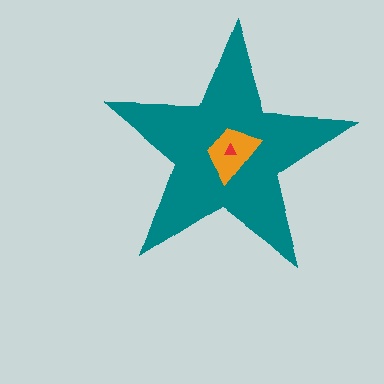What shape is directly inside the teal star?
The orange trapezoid.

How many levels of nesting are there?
3.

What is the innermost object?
The red triangle.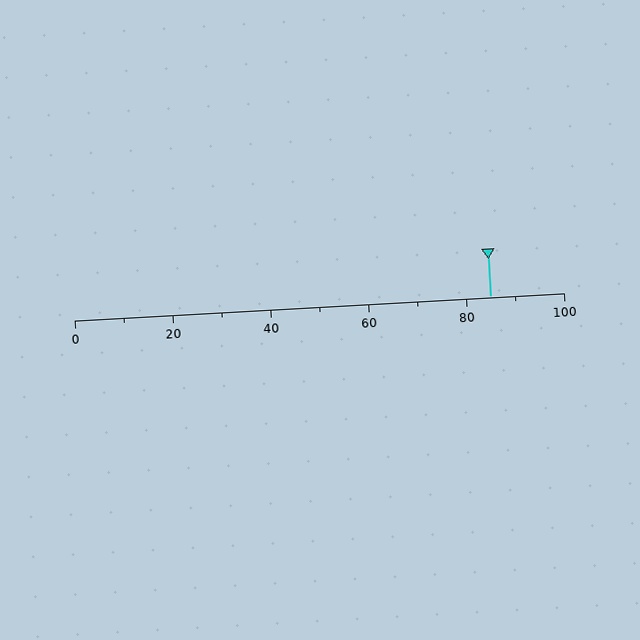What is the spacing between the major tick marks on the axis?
The major ticks are spaced 20 apart.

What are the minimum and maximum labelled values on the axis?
The axis runs from 0 to 100.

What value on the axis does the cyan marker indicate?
The marker indicates approximately 85.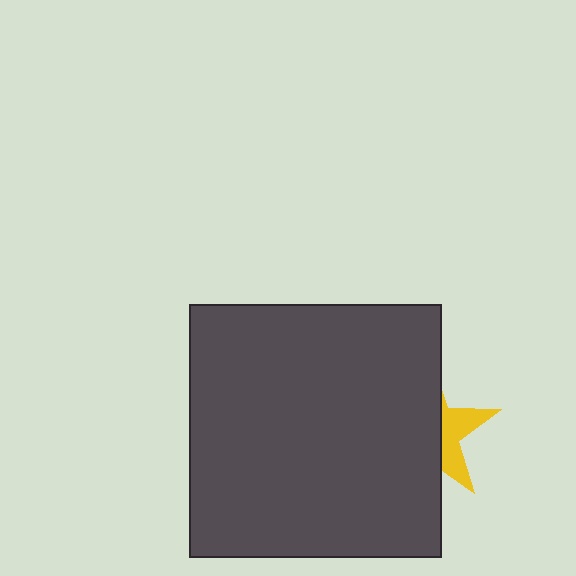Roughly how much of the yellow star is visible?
A small part of it is visible (roughly 34%).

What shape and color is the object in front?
The object in front is a dark gray square.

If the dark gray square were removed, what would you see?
You would see the complete yellow star.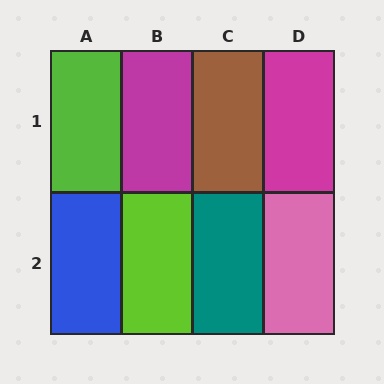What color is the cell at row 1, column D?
Magenta.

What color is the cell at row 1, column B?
Magenta.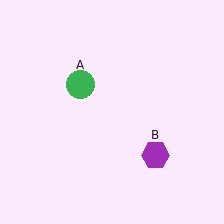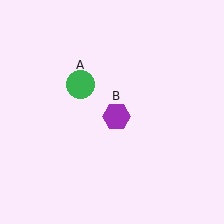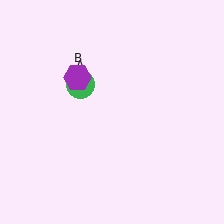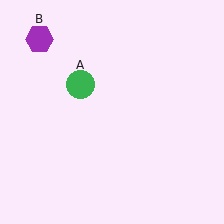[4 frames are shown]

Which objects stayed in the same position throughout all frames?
Green circle (object A) remained stationary.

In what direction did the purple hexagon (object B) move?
The purple hexagon (object B) moved up and to the left.